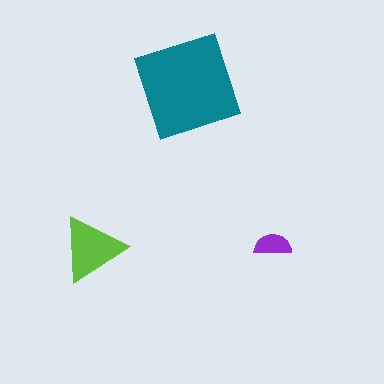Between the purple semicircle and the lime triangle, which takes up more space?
The lime triangle.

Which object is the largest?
The teal diamond.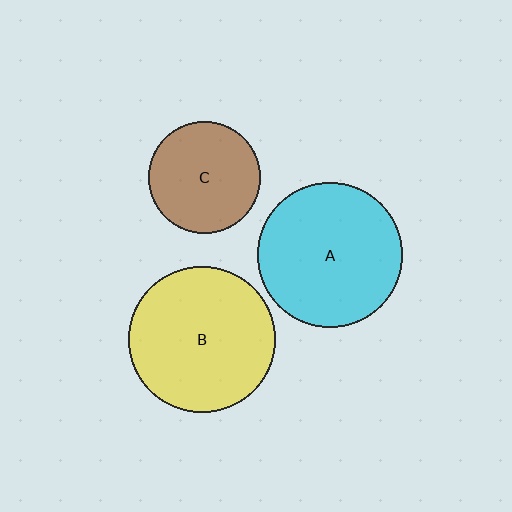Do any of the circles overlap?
No, none of the circles overlap.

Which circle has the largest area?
Circle B (yellow).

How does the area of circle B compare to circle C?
Approximately 1.7 times.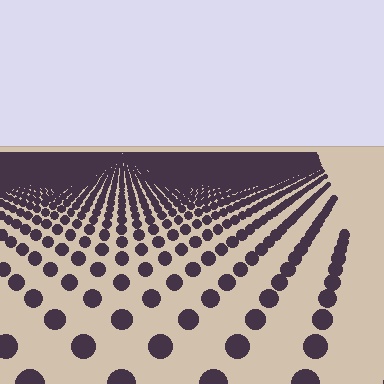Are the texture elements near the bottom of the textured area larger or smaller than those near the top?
Larger. Near the bottom, elements are closer to the viewer and appear at a bigger on-screen size.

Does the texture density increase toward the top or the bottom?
Density increases toward the top.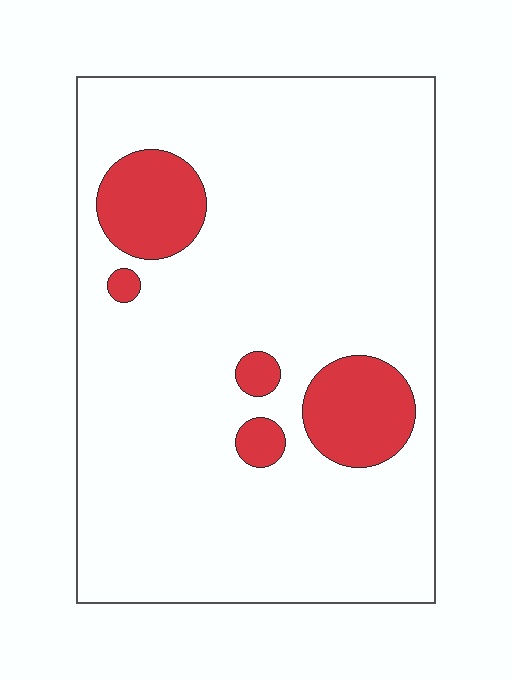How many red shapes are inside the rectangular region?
5.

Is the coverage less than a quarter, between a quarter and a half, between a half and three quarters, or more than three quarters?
Less than a quarter.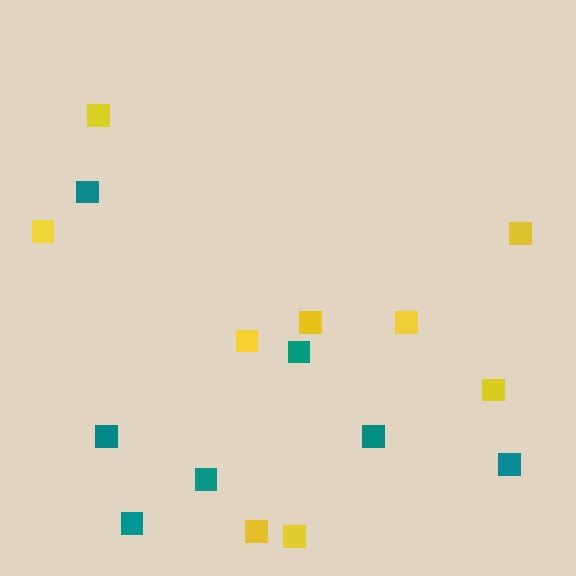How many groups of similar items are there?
There are 2 groups: one group of yellow squares (9) and one group of teal squares (7).